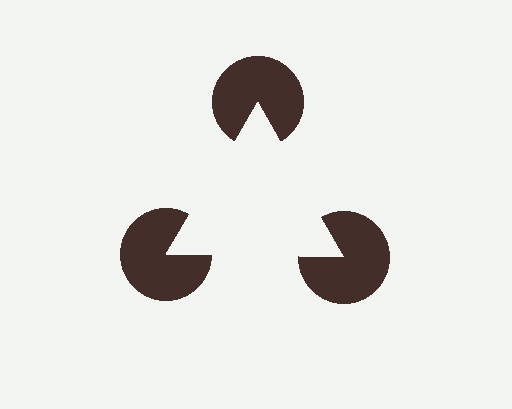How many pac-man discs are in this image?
There are 3 — one at each vertex of the illusory triangle.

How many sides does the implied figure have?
3 sides.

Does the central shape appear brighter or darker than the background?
It typically appears slightly brighter than the background, even though no actual brightness change is drawn.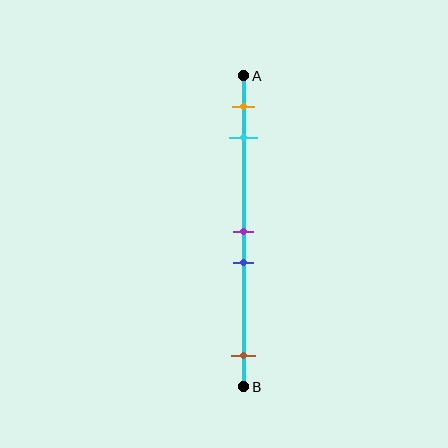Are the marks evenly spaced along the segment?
No, the marks are not evenly spaced.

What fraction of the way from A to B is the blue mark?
The blue mark is approximately 60% (0.6) of the way from A to B.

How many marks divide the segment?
There are 5 marks dividing the segment.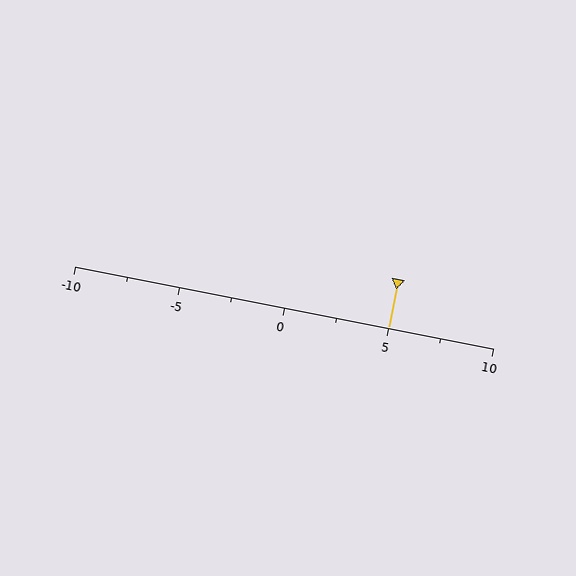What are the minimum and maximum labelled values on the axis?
The axis runs from -10 to 10.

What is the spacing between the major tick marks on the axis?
The major ticks are spaced 5 apart.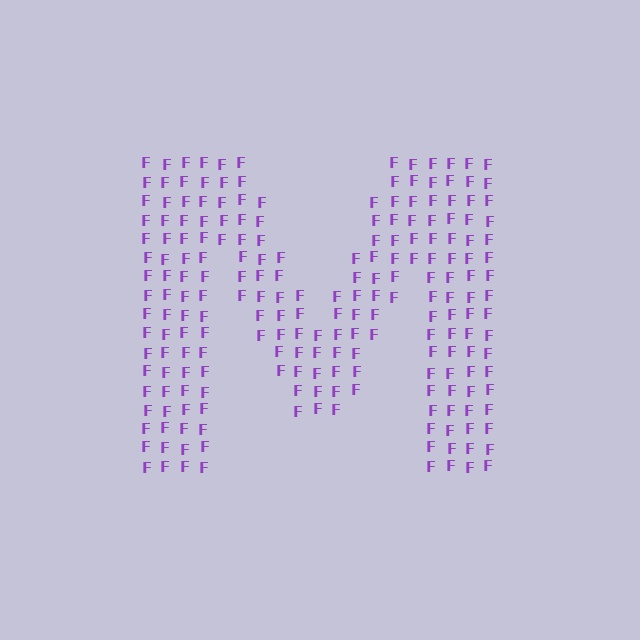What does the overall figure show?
The overall figure shows the letter M.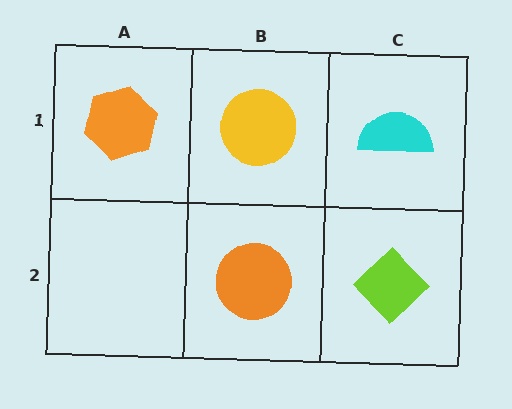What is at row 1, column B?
A yellow circle.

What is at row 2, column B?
An orange circle.